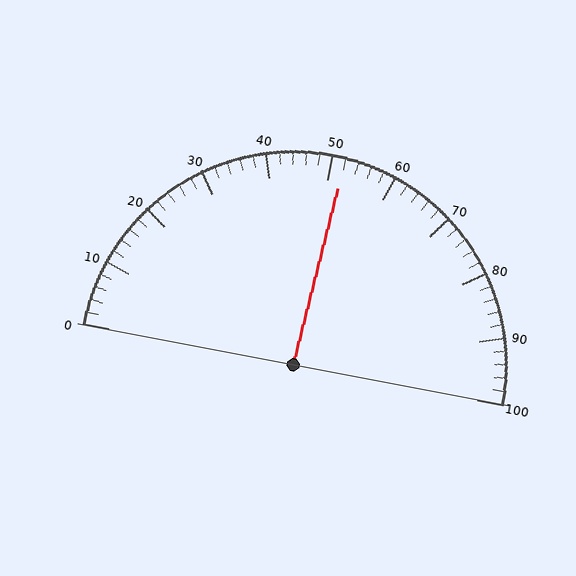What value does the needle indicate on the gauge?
The needle indicates approximately 52.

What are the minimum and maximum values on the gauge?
The gauge ranges from 0 to 100.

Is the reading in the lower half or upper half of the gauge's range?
The reading is in the upper half of the range (0 to 100).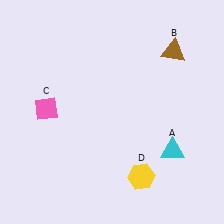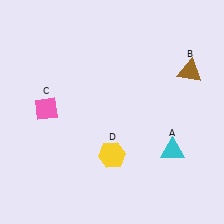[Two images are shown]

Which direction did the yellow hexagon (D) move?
The yellow hexagon (D) moved left.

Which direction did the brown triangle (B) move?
The brown triangle (B) moved down.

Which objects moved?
The objects that moved are: the brown triangle (B), the yellow hexagon (D).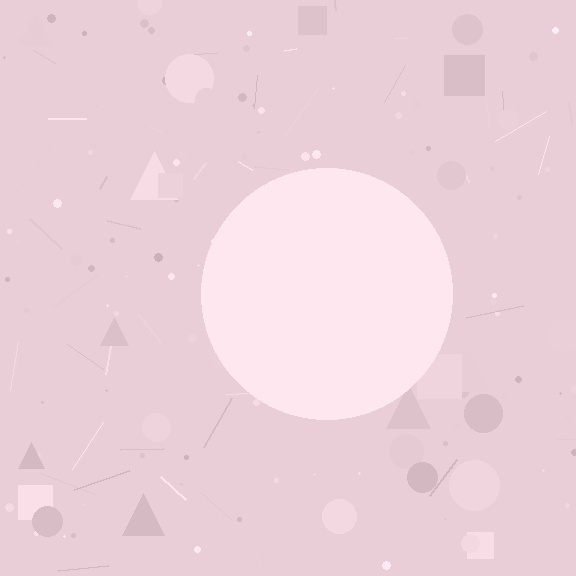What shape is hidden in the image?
A circle is hidden in the image.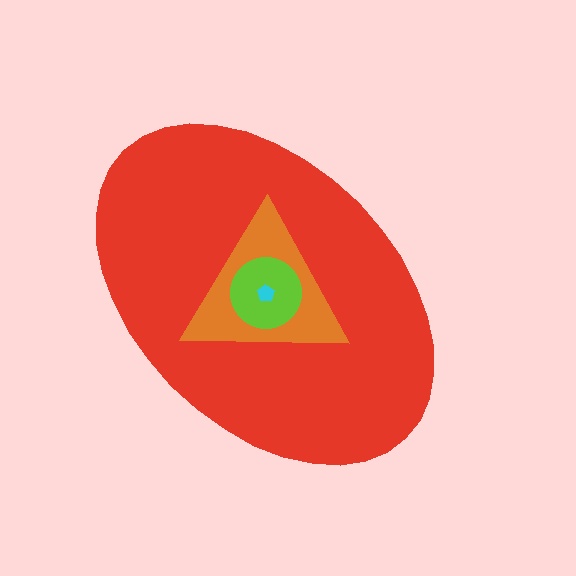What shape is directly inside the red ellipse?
The orange triangle.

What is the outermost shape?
The red ellipse.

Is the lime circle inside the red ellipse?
Yes.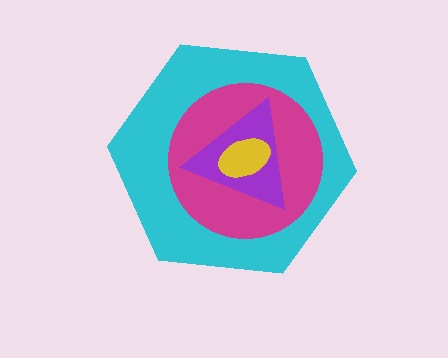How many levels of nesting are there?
4.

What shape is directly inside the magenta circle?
The purple triangle.